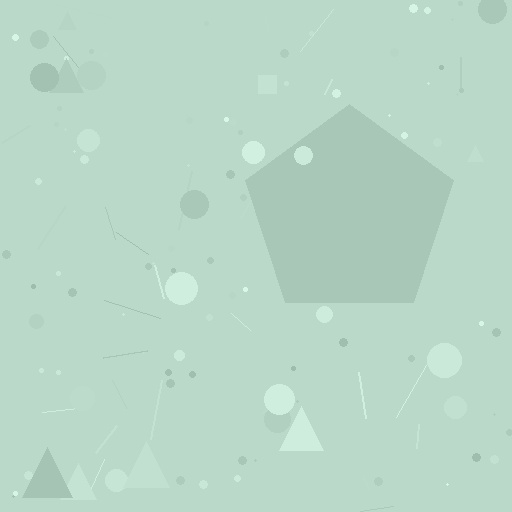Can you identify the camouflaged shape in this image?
The camouflaged shape is a pentagon.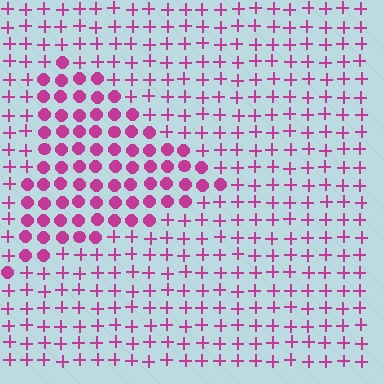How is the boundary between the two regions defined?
The boundary is defined by a change in element shape: circles inside vs. plus signs outside. All elements share the same color and spacing.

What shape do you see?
I see a triangle.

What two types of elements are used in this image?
The image uses circles inside the triangle region and plus signs outside it.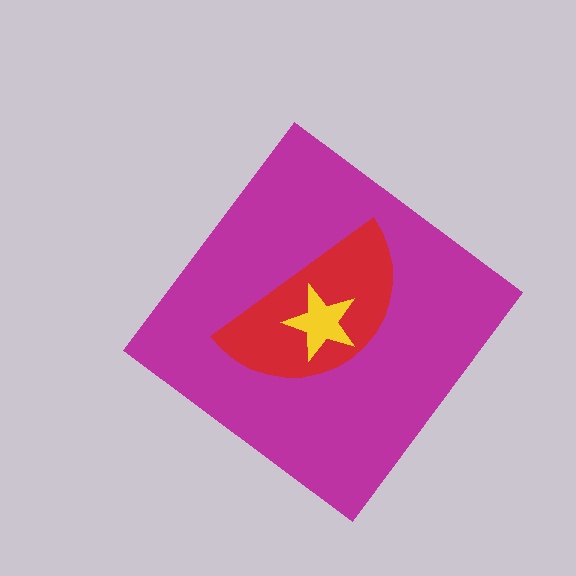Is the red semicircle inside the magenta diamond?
Yes.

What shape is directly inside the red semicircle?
The yellow star.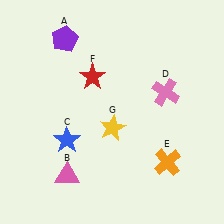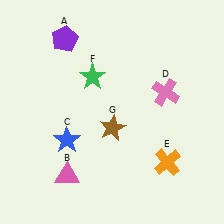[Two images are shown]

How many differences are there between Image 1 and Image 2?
There are 2 differences between the two images.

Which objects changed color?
F changed from red to green. G changed from yellow to brown.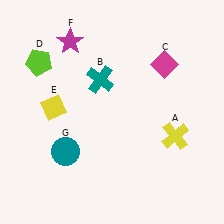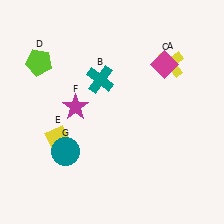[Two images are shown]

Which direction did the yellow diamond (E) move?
The yellow diamond (E) moved down.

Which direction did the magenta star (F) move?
The magenta star (F) moved down.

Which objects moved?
The objects that moved are: the yellow cross (A), the yellow diamond (E), the magenta star (F).